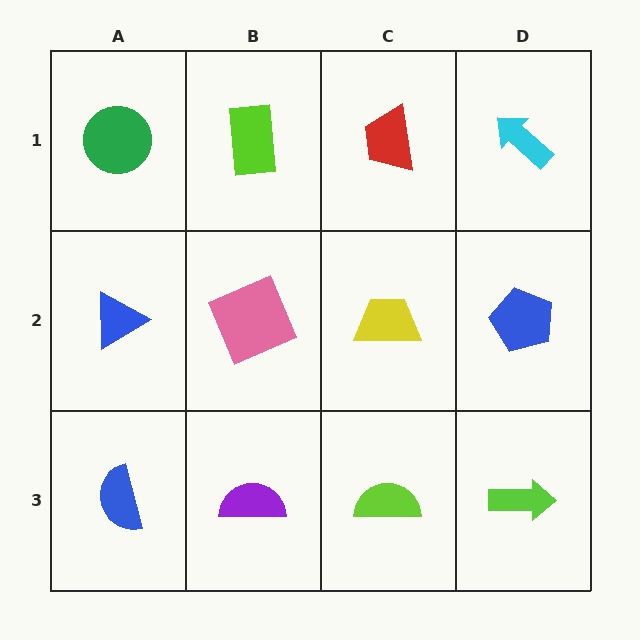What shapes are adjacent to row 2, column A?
A green circle (row 1, column A), a blue semicircle (row 3, column A), a pink square (row 2, column B).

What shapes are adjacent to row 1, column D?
A blue pentagon (row 2, column D), a red trapezoid (row 1, column C).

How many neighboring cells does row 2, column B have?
4.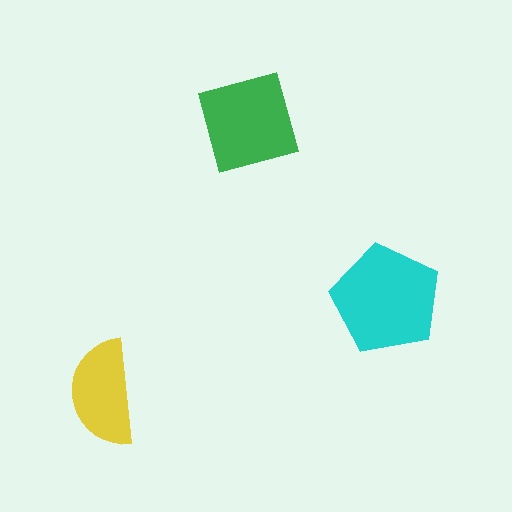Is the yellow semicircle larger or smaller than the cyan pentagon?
Smaller.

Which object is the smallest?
The yellow semicircle.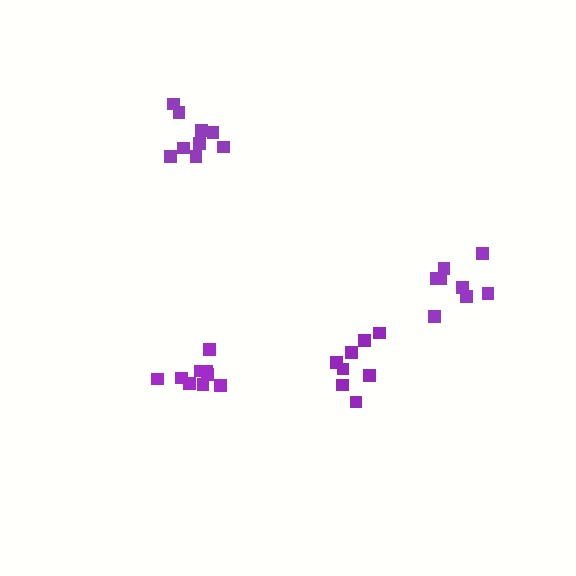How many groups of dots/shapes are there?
There are 4 groups.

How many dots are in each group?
Group 1: 8 dots, Group 2: 8 dots, Group 3: 9 dots, Group 4: 9 dots (34 total).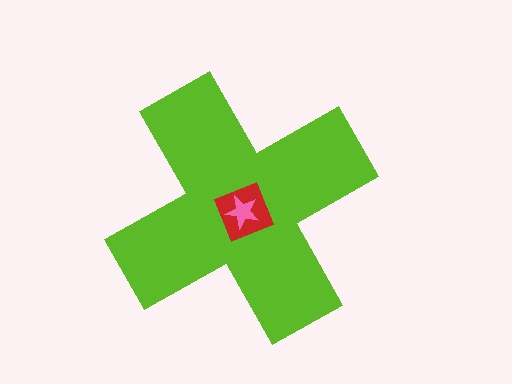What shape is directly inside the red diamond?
The pink star.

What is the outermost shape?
The lime cross.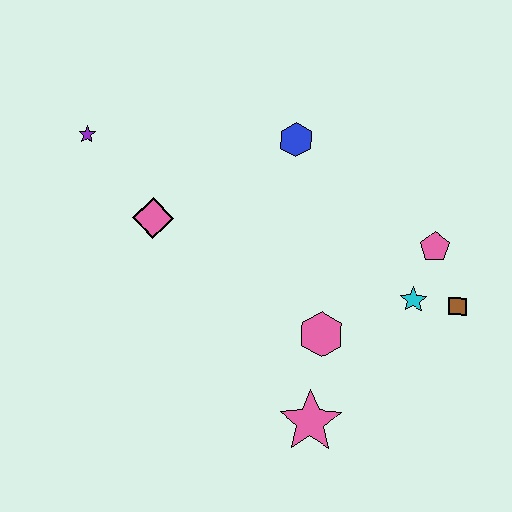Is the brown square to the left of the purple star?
No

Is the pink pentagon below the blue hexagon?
Yes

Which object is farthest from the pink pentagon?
The purple star is farthest from the pink pentagon.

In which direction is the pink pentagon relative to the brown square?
The pink pentagon is above the brown square.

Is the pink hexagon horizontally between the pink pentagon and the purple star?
Yes